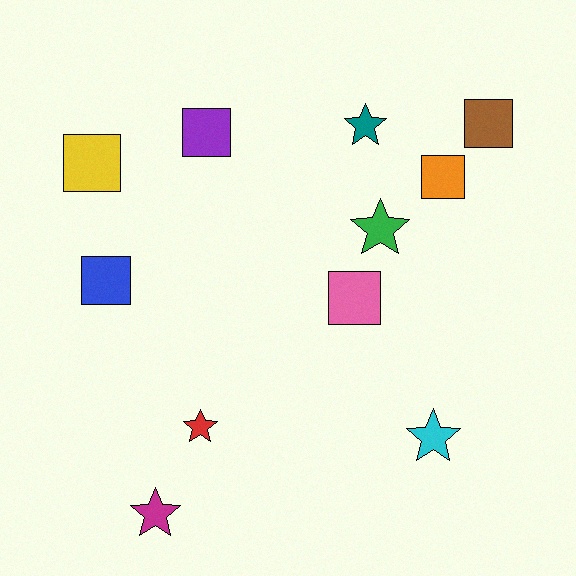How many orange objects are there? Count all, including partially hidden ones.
There is 1 orange object.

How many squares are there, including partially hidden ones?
There are 6 squares.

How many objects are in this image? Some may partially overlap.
There are 11 objects.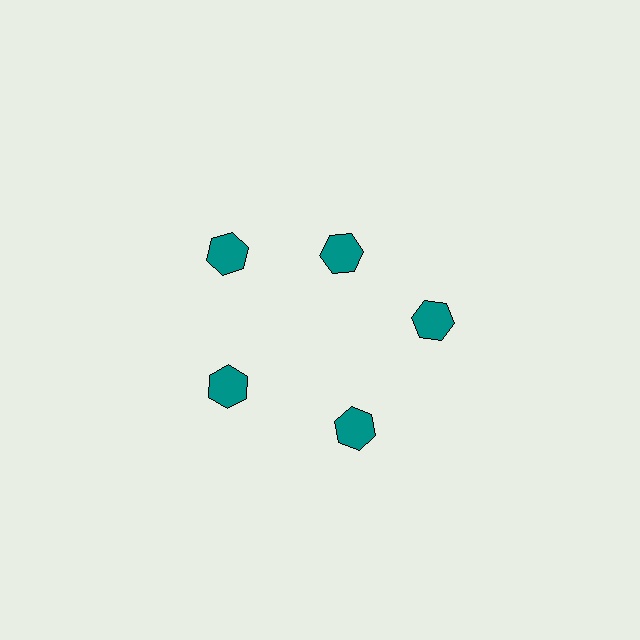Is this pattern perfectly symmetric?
No. The 5 teal hexagons are arranged in a ring, but one element near the 1 o'clock position is pulled inward toward the center, breaking the 5-fold rotational symmetry.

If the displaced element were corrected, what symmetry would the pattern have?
It would have 5-fold rotational symmetry — the pattern would map onto itself every 72 degrees.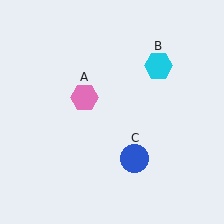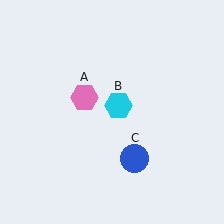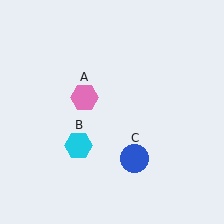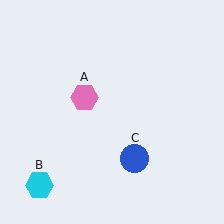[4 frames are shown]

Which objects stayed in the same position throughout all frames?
Pink hexagon (object A) and blue circle (object C) remained stationary.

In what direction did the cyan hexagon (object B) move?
The cyan hexagon (object B) moved down and to the left.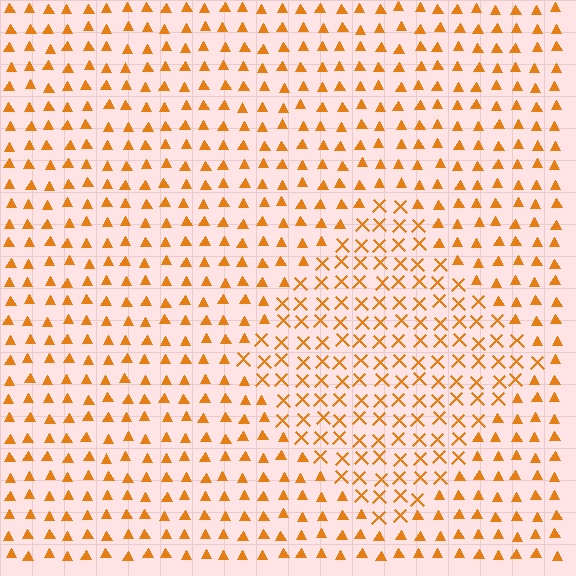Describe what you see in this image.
The image is filled with small orange elements arranged in a uniform grid. A diamond-shaped region contains X marks, while the surrounding area contains triangles. The boundary is defined purely by the change in element shape.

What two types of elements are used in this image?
The image uses X marks inside the diamond region and triangles outside it.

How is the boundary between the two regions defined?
The boundary is defined by a change in element shape: X marks inside vs. triangles outside. All elements share the same color and spacing.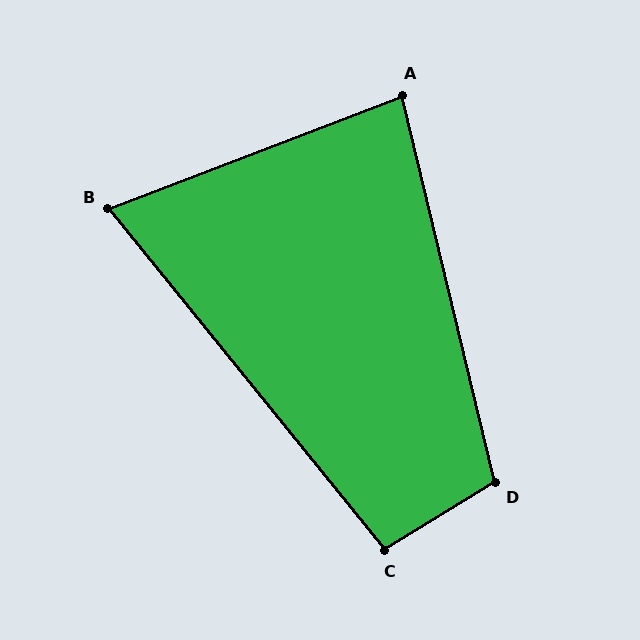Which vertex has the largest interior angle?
D, at approximately 108 degrees.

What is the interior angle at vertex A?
Approximately 82 degrees (acute).